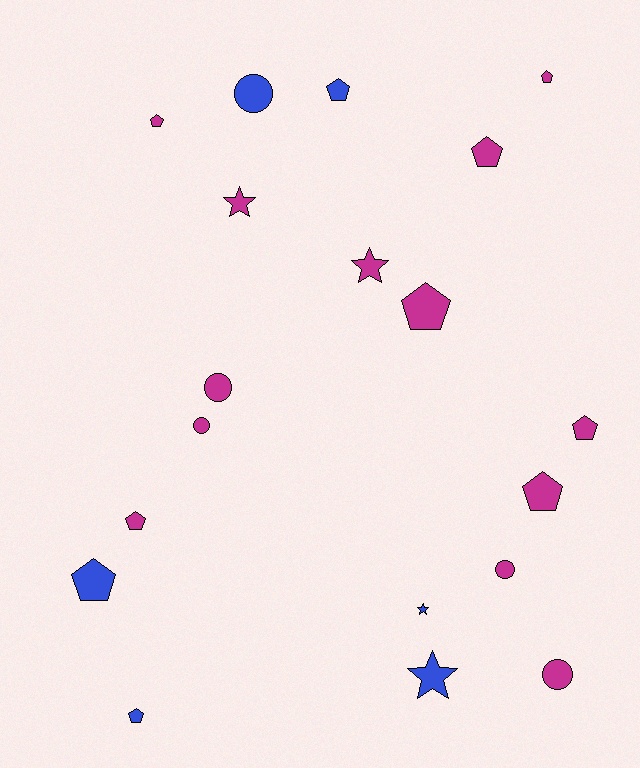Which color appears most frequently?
Magenta, with 13 objects.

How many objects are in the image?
There are 19 objects.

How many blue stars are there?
There are 2 blue stars.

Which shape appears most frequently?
Pentagon, with 10 objects.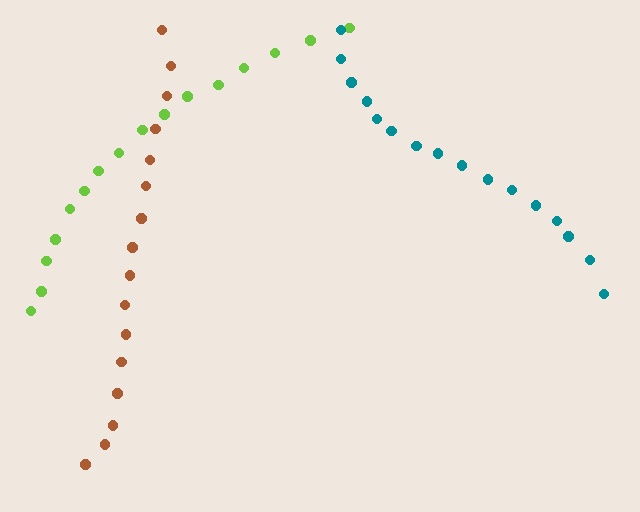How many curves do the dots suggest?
There are 3 distinct paths.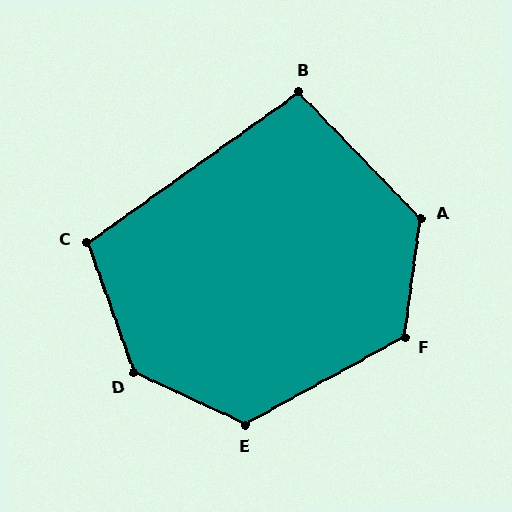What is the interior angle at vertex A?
Approximately 128 degrees (obtuse).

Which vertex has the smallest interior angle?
B, at approximately 99 degrees.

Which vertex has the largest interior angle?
D, at approximately 134 degrees.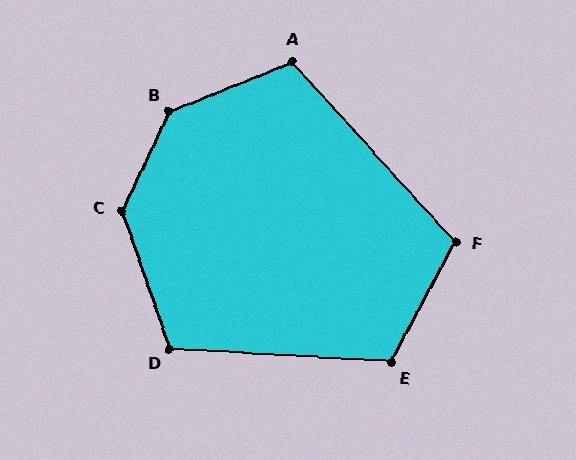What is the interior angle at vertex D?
Approximately 113 degrees (obtuse).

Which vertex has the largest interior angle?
B, at approximately 137 degrees.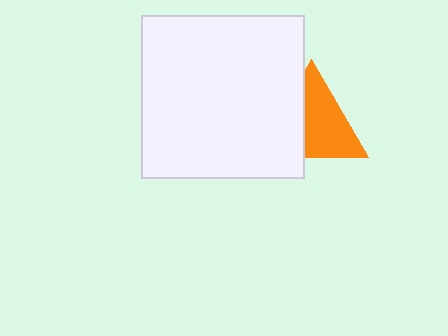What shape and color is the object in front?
The object in front is a white square.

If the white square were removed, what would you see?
You would see the complete orange triangle.